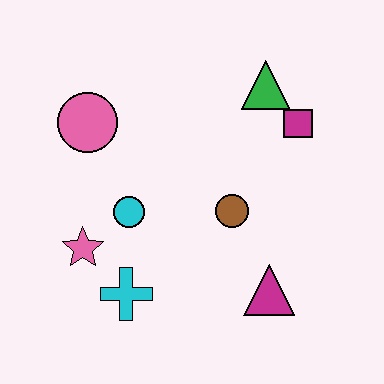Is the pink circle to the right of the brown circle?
No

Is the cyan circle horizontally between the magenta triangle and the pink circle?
Yes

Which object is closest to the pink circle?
The cyan circle is closest to the pink circle.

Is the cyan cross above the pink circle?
No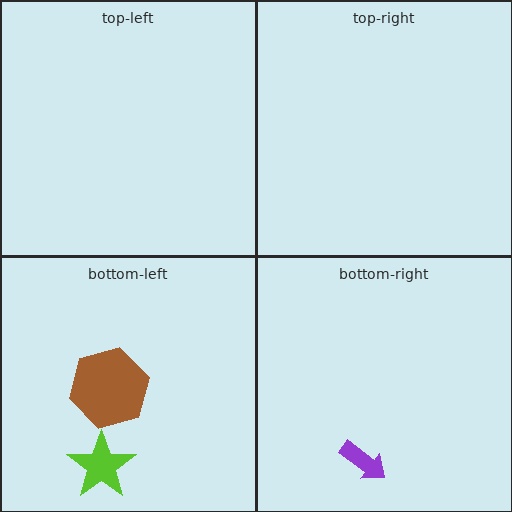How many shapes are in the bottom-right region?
1.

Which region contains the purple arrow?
The bottom-right region.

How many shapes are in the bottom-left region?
2.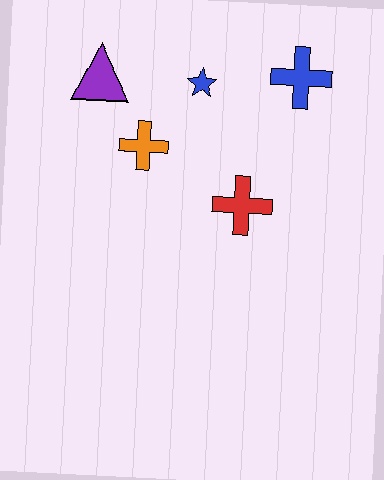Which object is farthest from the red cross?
The purple triangle is farthest from the red cross.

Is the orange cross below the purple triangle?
Yes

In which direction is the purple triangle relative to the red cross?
The purple triangle is to the left of the red cross.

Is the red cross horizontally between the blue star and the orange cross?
No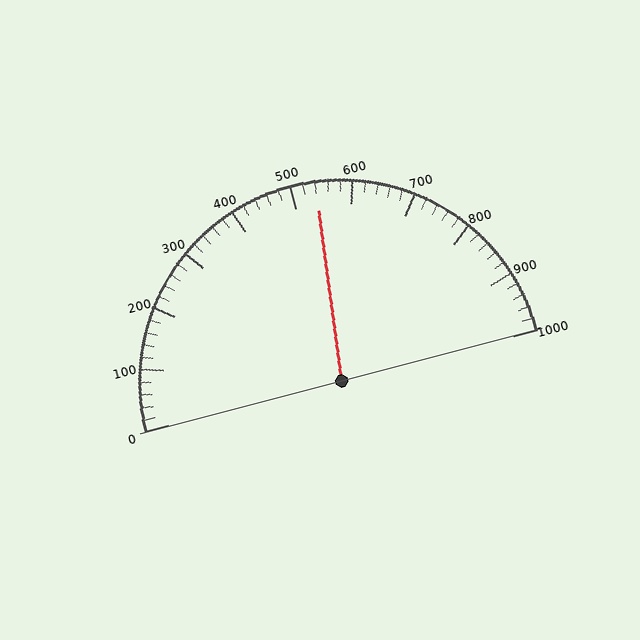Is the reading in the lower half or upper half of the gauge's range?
The reading is in the upper half of the range (0 to 1000).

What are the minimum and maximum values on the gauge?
The gauge ranges from 0 to 1000.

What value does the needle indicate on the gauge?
The needle indicates approximately 540.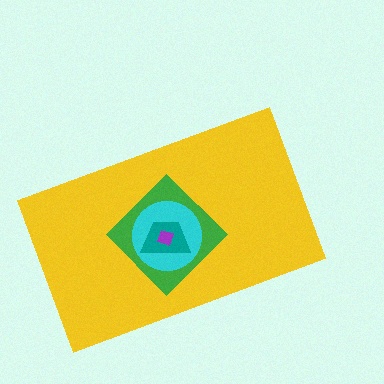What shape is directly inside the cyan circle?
The teal trapezoid.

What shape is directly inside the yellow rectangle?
The green diamond.